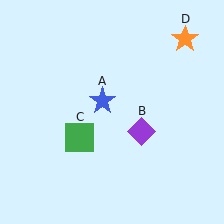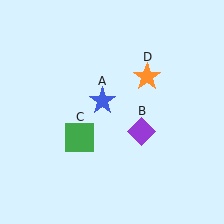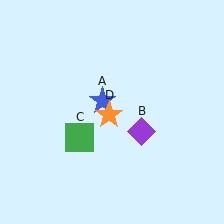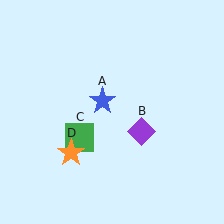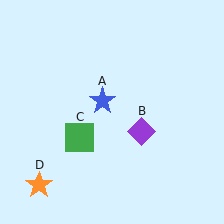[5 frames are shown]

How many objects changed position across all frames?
1 object changed position: orange star (object D).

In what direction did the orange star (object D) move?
The orange star (object D) moved down and to the left.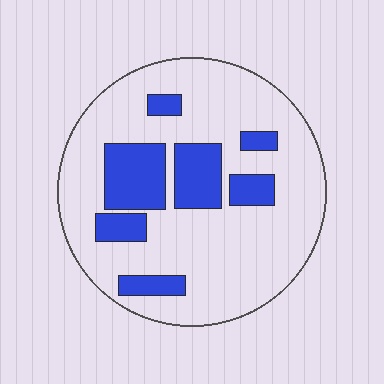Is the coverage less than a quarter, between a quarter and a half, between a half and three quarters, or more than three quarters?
Less than a quarter.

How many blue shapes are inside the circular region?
7.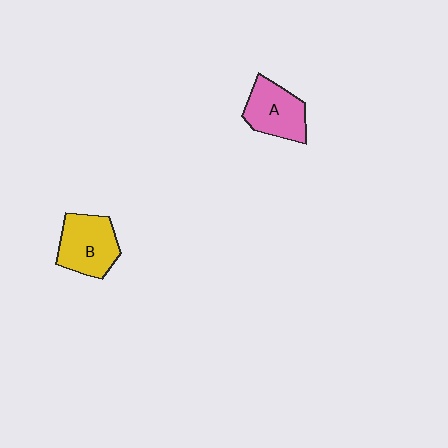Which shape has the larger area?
Shape B (yellow).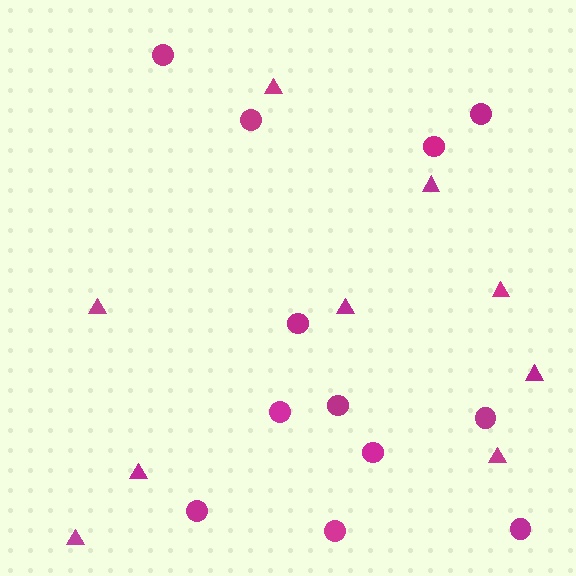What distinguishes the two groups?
There are 2 groups: one group of triangles (9) and one group of circles (12).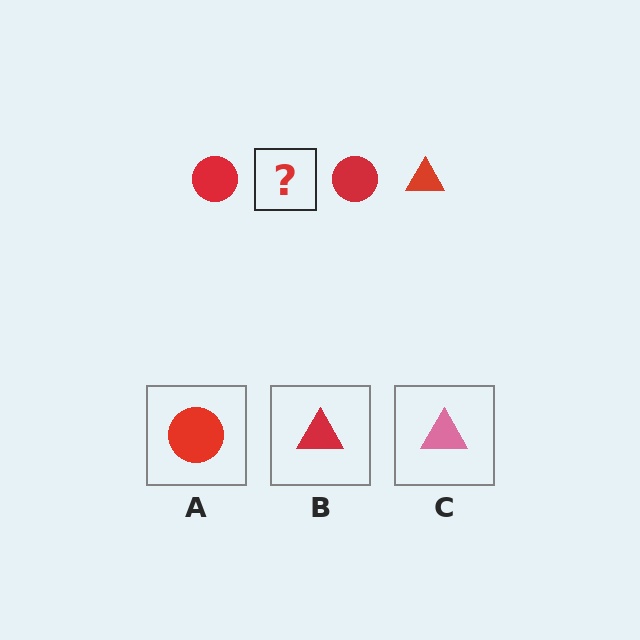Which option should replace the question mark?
Option B.